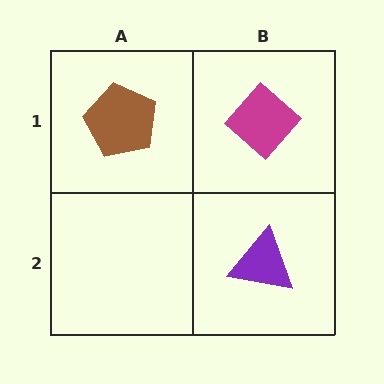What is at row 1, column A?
A brown pentagon.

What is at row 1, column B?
A magenta diamond.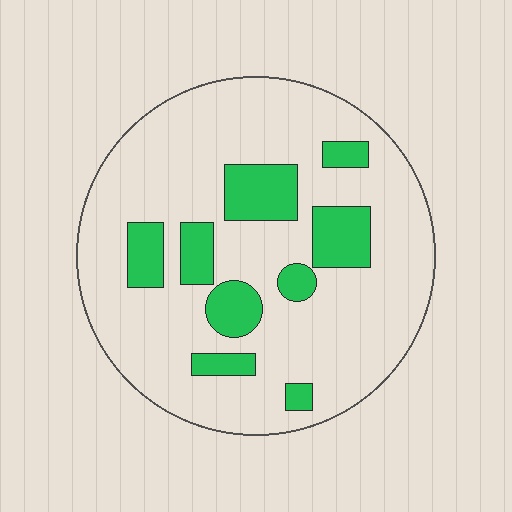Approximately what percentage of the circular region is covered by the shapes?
Approximately 20%.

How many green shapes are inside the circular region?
9.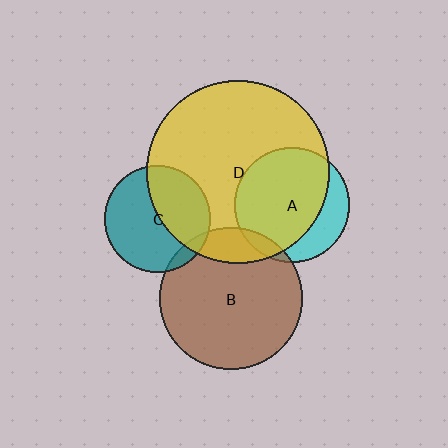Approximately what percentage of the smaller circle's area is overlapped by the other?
Approximately 75%.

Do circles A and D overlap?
Yes.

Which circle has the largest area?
Circle D (yellow).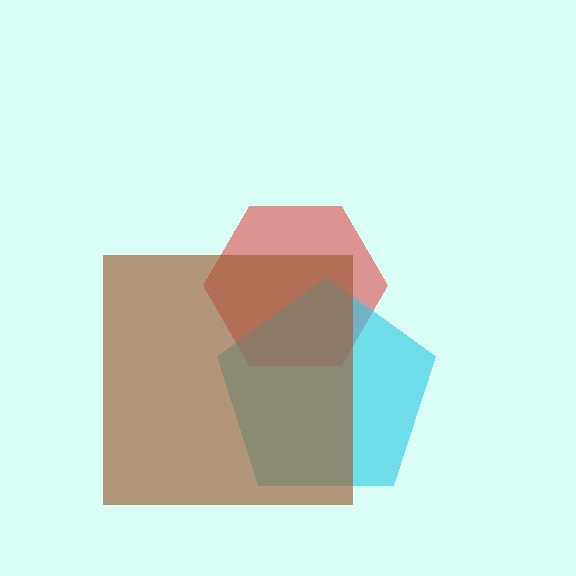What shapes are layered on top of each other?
The layered shapes are: a red hexagon, a cyan pentagon, a brown square.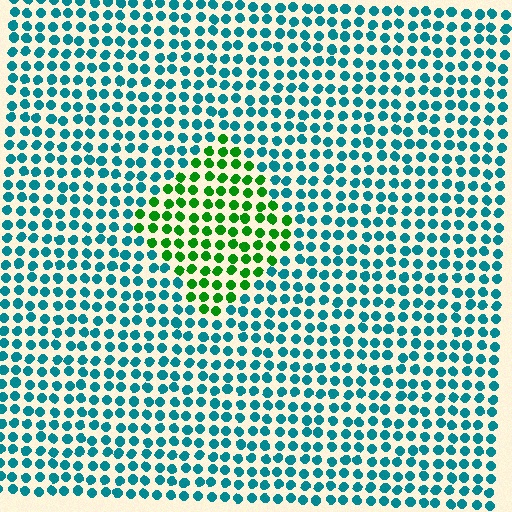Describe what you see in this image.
The image is filled with small teal elements in a uniform arrangement. A diamond-shaped region is visible where the elements are tinted to a slightly different hue, forming a subtle color boundary.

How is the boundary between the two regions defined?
The boundary is defined purely by a slight shift in hue (about 61 degrees). Spacing, size, and orientation are identical on both sides.